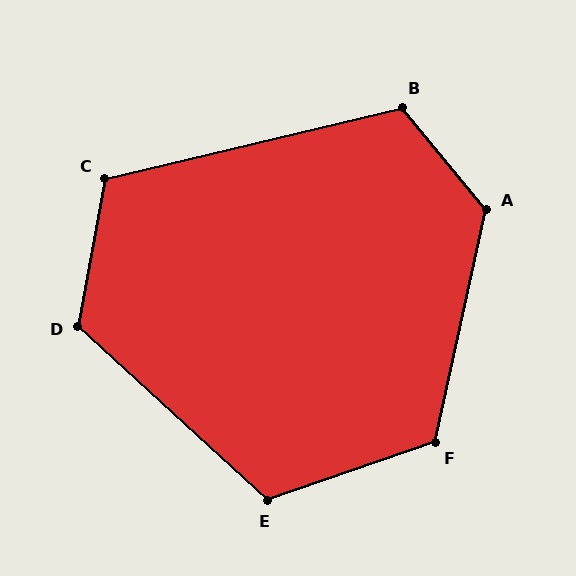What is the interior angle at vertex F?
Approximately 121 degrees (obtuse).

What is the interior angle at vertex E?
Approximately 118 degrees (obtuse).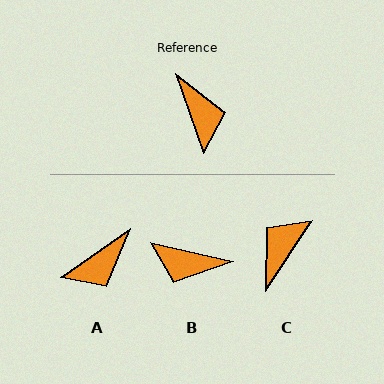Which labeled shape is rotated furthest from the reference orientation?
C, about 127 degrees away.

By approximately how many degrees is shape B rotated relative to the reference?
Approximately 122 degrees clockwise.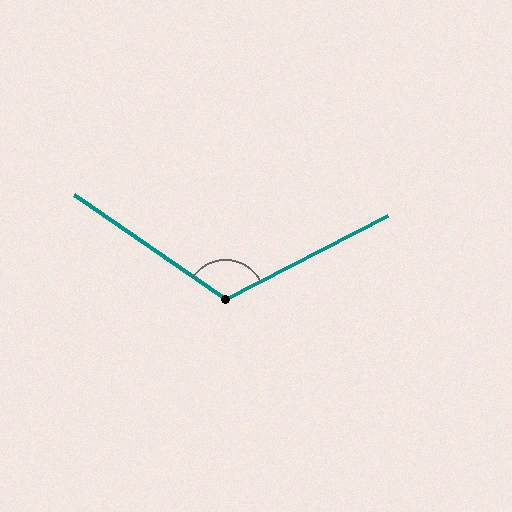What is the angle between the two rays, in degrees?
Approximately 118 degrees.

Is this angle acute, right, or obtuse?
It is obtuse.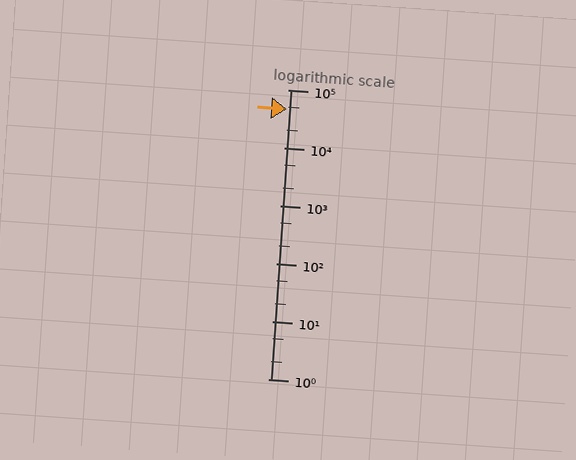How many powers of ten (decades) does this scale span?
The scale spans 5 decades, from 1 to 100000.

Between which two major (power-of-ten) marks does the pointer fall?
The pointer is between 10000 and 100000.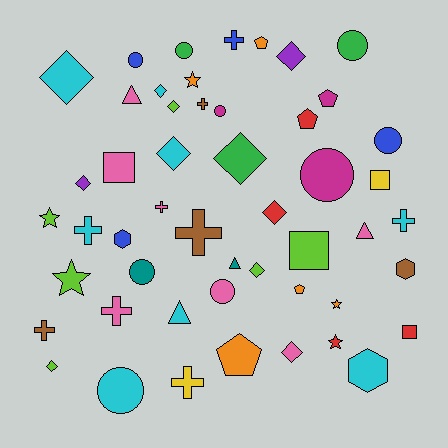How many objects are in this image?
There are 50 objects.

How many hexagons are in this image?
There are 3 hexagons.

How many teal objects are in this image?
There are 2 teal objects.